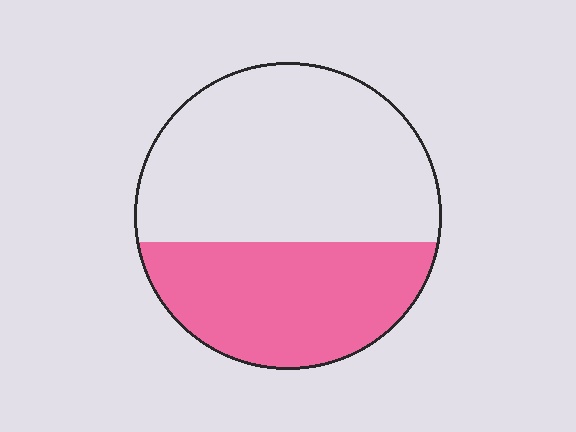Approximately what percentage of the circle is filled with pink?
Approximately 40%.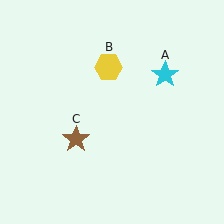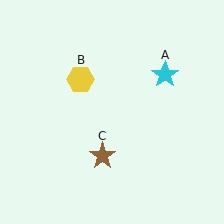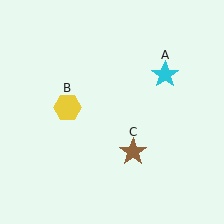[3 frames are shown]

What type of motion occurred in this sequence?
The yellow hexagon (object B), brown star (object C) rotated counterclockwise around the center of the scene.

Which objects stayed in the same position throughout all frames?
Cyan star (object A) remained stationary.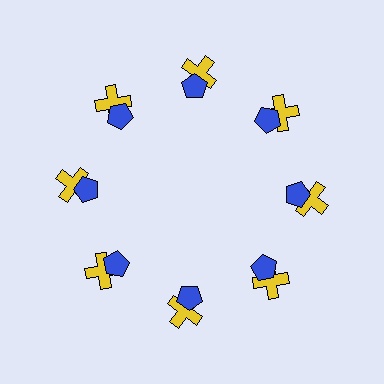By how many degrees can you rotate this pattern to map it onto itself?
The pattern maps onto itself every 45 degrees of rotation.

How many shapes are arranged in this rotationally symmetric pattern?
There are 16 shapes, arranged in 8 groups of 2.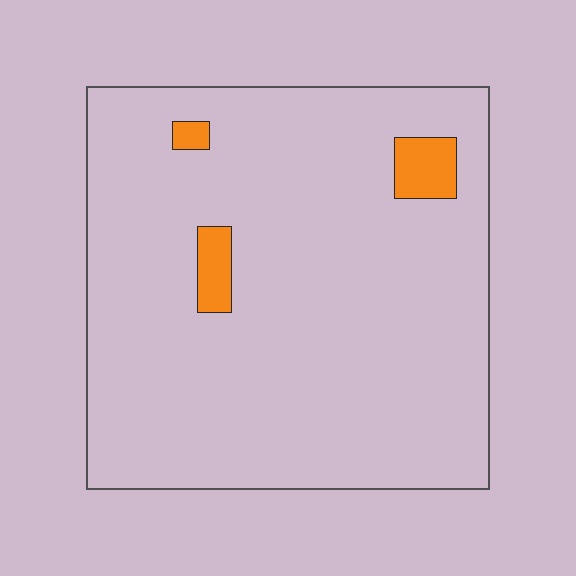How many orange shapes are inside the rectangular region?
3.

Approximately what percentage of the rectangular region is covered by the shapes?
Approximately 5%.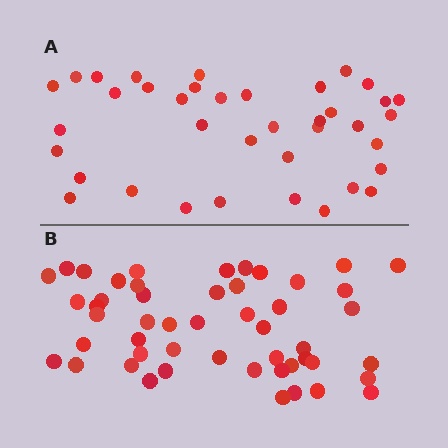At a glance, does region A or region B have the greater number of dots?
Region B (the bottom region) has more dots.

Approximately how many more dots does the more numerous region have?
Region B has roughly 12 or so more dots than region A.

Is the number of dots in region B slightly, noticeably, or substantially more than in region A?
Region B has noticeably more, but not dramatically so. The ratio is roughly 1.3 to 1.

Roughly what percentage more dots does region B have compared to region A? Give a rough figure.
About 30% more.